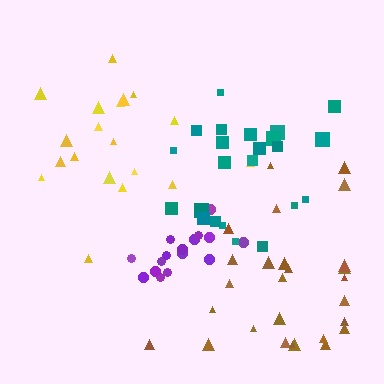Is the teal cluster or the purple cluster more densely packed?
Purple.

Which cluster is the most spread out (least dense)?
Brown.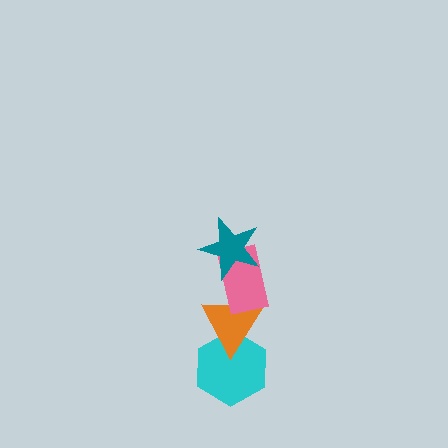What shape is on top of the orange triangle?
The pink rectangle is on top of the orange triangle.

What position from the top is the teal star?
The teal star is 1st from the top.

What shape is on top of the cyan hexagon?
The orange triangle is on top of the cyan hexagon.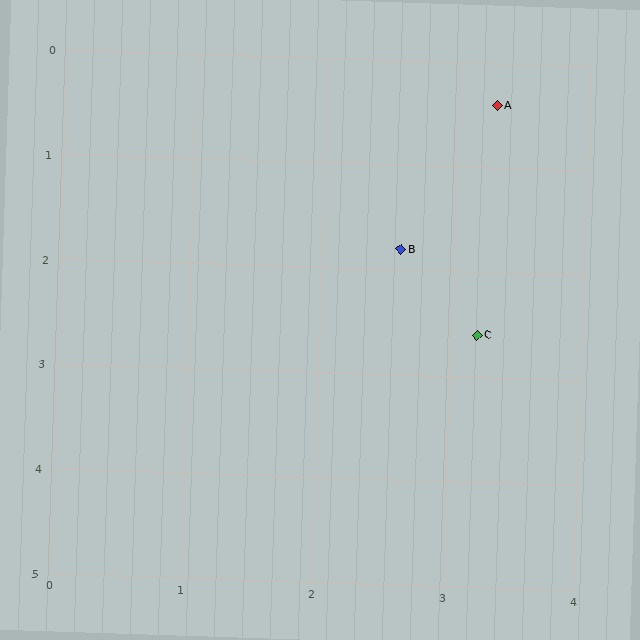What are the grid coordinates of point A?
Point A is at approximately (3.3, 0.4).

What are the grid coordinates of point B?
Point B is at approximately (2.6, 1.8).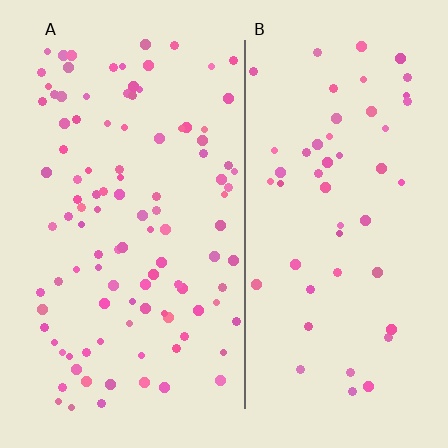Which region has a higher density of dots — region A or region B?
A (the left).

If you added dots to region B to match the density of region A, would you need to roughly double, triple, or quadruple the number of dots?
Approximately double.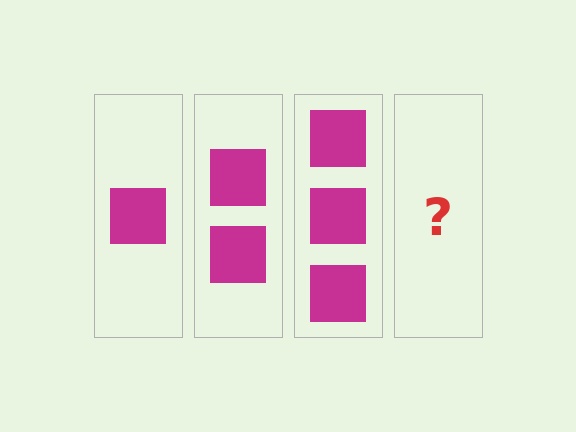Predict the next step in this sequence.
The next step is 4 squares.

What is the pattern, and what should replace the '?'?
The pattern is that each step adds one more square. The '?' should be 4 squares.